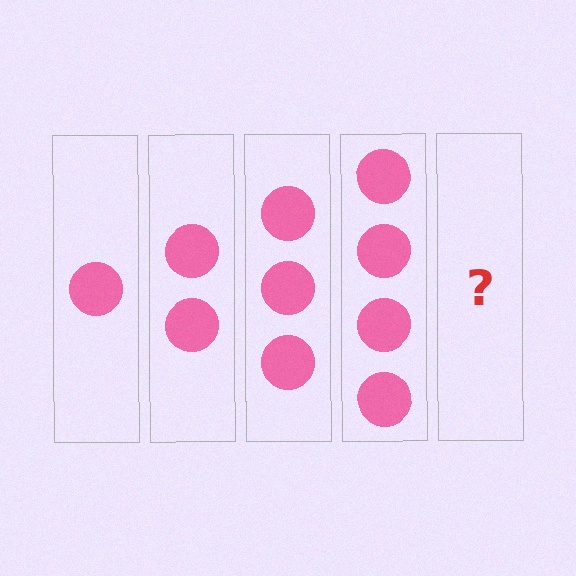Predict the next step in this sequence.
The next step is 5 circles.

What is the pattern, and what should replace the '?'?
The pattern is that each step adds one more circle. The '?' should be 5 circles.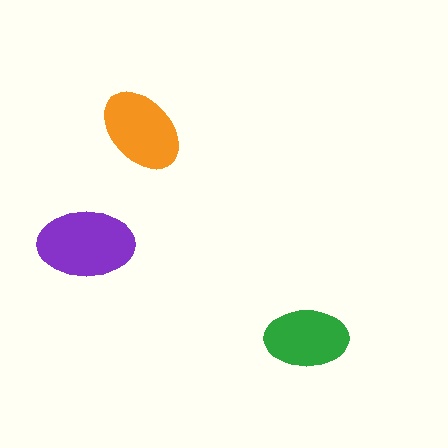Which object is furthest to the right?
The green ellipse is rightmost.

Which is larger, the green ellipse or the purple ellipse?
The purple one.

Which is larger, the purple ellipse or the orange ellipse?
The purple one.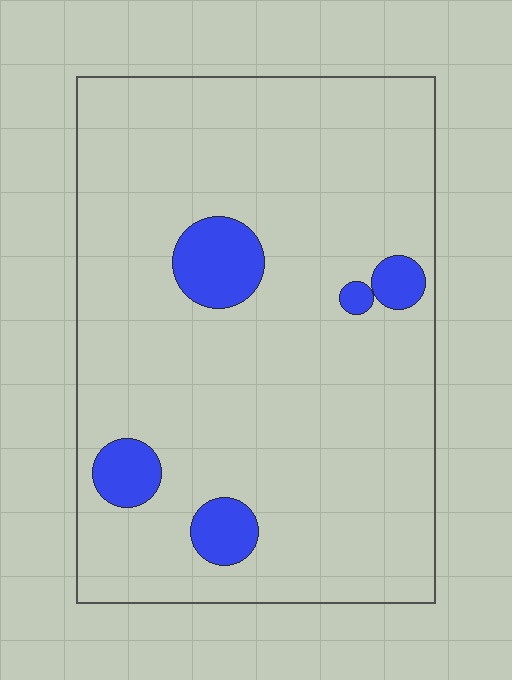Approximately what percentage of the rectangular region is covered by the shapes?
Approximately 10%.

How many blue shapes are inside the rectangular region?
5.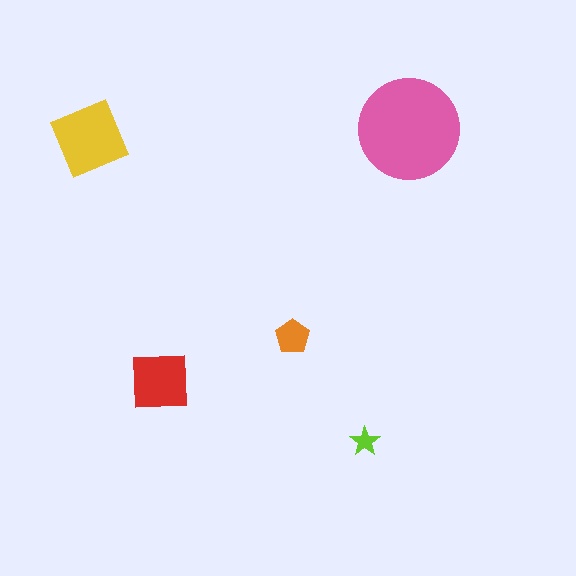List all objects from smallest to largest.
The lime star, the orange pentagon, the red square, the yellow square, the pink circle.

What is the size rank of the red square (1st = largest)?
3rd.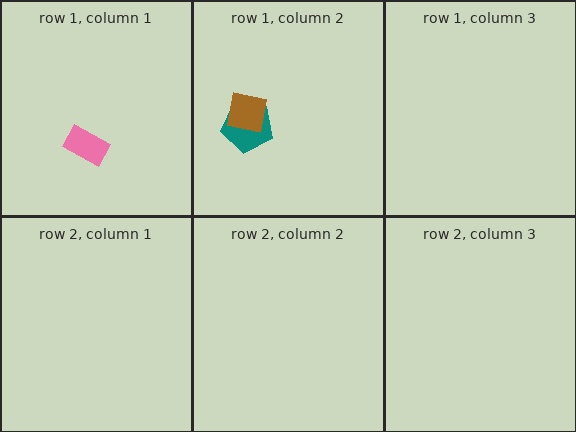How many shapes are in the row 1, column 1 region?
1.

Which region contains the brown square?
The row 1, column 2 region.